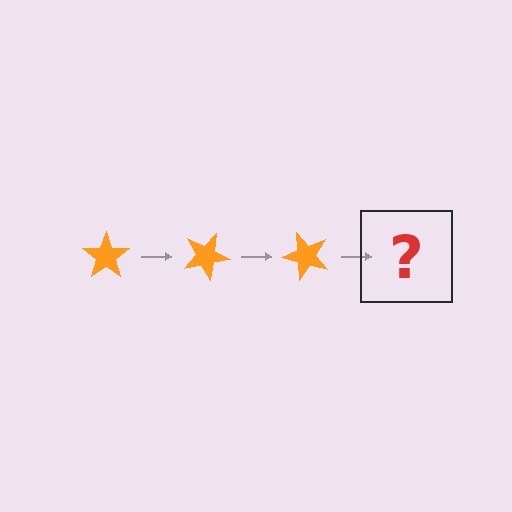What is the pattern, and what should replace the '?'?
The pattern is that the star rotates 25 degrees each step. The '?' should be an orange star rotated 75 degrees.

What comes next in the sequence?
The next element should be an orange star rotated 75 degrees.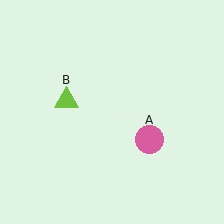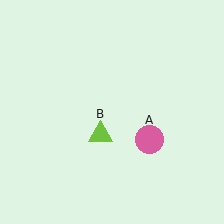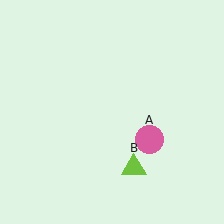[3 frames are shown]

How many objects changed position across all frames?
1 object changed position: lime triangle (object B).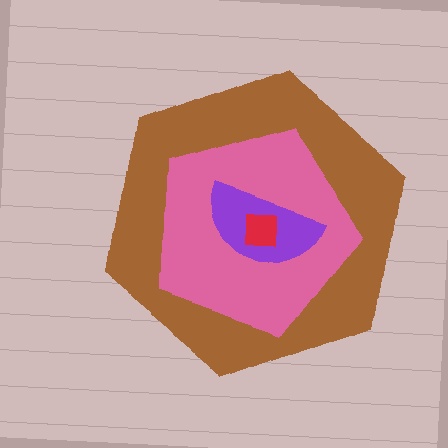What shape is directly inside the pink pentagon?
The purple semicircle.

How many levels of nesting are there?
4.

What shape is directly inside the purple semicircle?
The red square.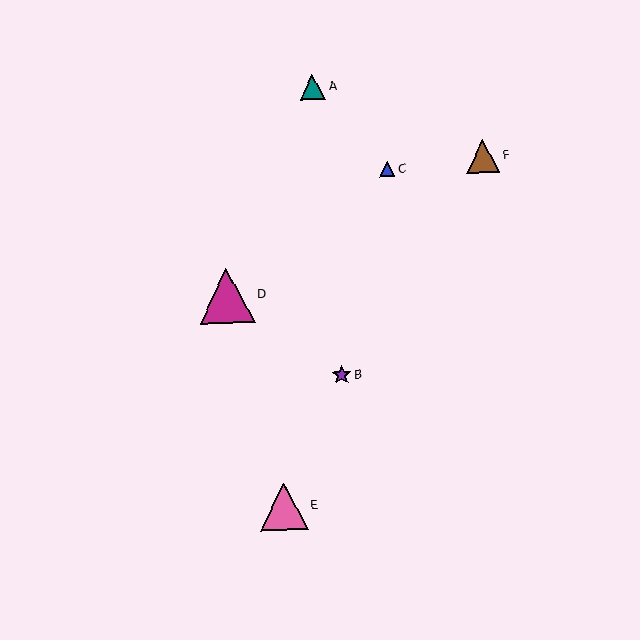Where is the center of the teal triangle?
The center of the teal triangle is at (313, 88).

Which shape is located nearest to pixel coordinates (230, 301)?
The magenta triangle (labeled D) at (227, 296) is nearest to that location.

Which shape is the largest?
The magenta triangle (labeled D) is the largest.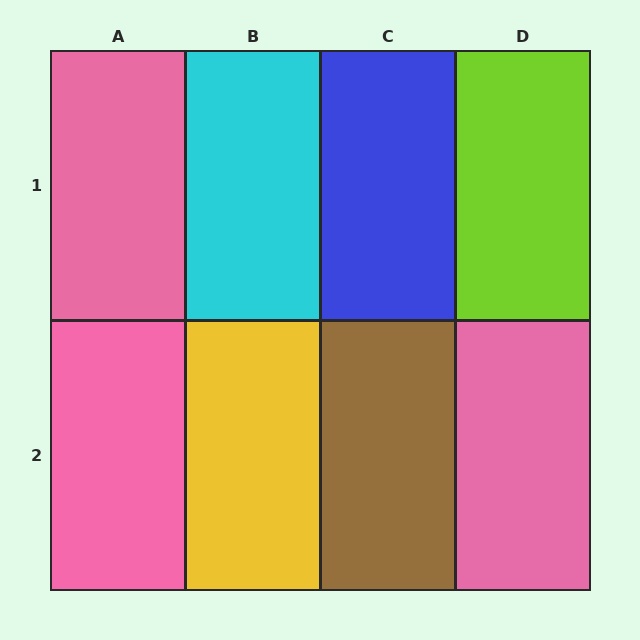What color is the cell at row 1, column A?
Pink.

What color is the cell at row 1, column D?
Lime.